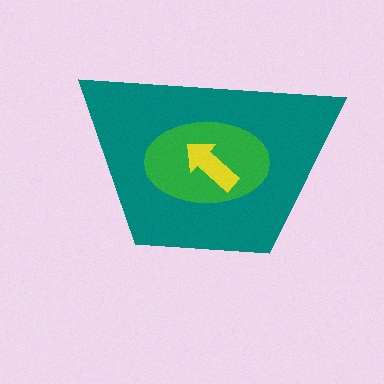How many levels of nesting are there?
3.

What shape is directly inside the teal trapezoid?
The green ellipse.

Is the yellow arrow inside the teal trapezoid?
Yes.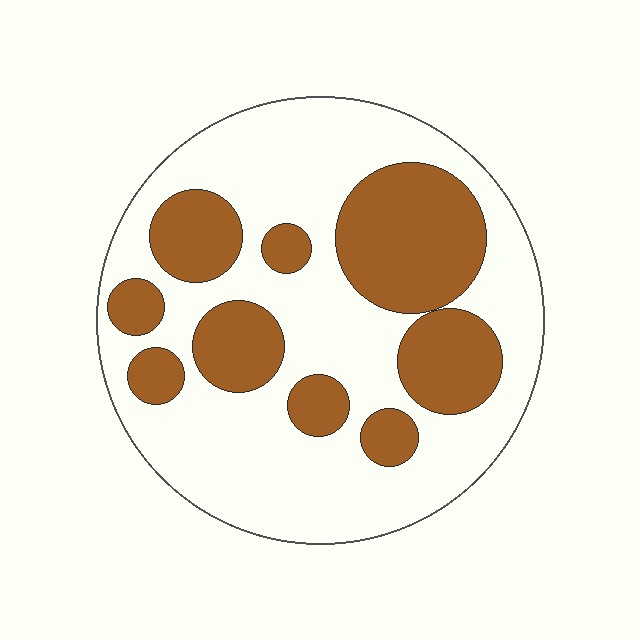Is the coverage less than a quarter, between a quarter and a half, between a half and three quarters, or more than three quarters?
Between a quarter and a half.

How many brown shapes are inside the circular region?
9.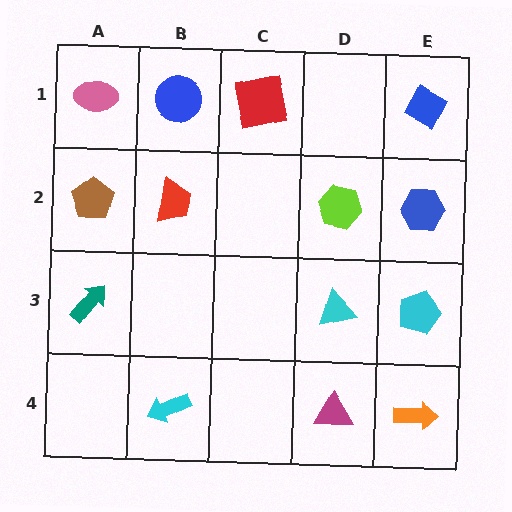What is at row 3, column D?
A cyan triangle.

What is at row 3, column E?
A cyan pentagon.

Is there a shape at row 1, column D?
No, that cell is empty.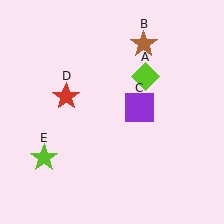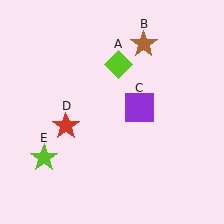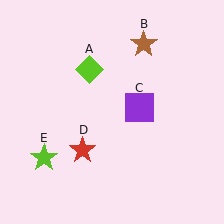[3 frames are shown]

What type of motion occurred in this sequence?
The lime diamond (object A), red star (object D) rotated counterclockwise around the center of the scene.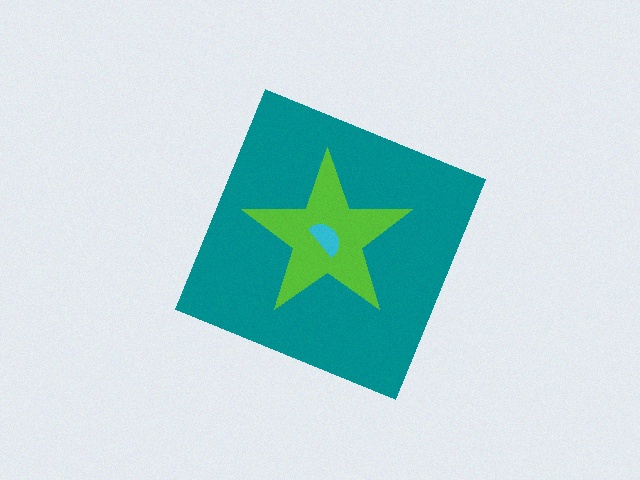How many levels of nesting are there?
3.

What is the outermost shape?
The teal diamond.